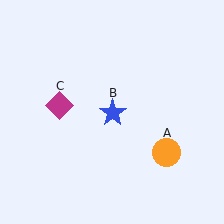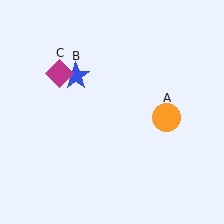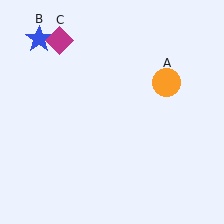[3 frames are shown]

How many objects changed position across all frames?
3 objects changed position: orange circle (object A), blue star (object B), magenta diamond (object C).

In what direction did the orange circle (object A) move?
The orange circle (object A) moved up.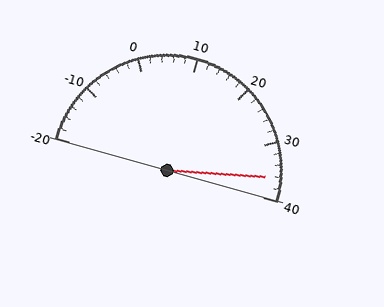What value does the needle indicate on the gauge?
The needle indicates approximately 36.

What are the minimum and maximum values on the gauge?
The gauge ranges from -20 to 40.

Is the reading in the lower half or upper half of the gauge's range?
The reading is in the upper half of the range (-20 to 40).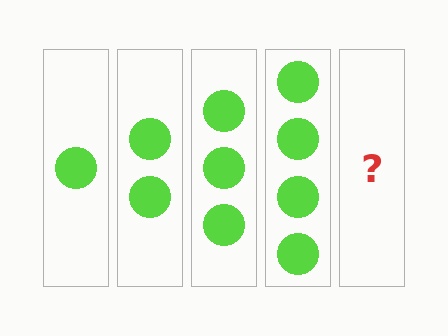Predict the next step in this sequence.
The next step is 5 circles.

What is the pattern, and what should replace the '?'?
The pattern is that each step adds one more circle. The '?' should be 5 circles.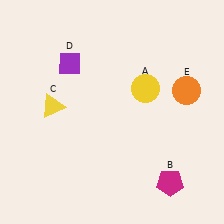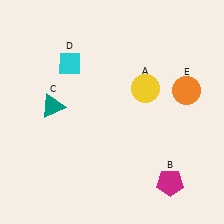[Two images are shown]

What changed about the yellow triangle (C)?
In Image 1, C is yellow. In Image 2, it changed to teal.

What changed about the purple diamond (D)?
In Image 1, D is purple. In Image 2, it changed to cyan.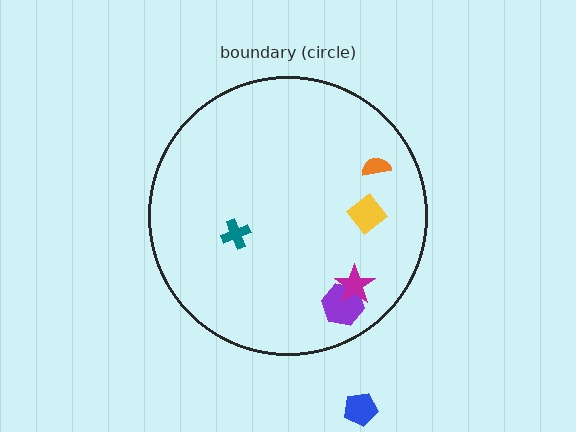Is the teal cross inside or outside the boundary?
Inside.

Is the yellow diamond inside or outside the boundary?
Inside.